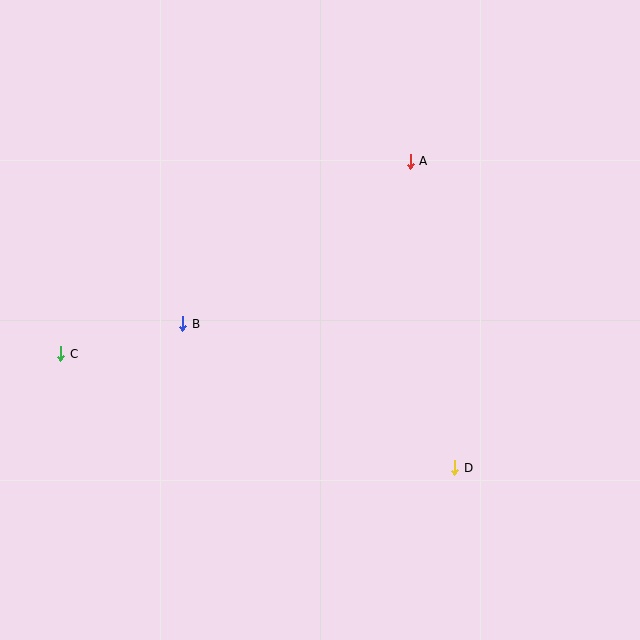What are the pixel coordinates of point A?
Point A is at (410, 161).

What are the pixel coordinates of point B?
Point B is at (183, 324).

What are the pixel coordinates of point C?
Point C is at (61, 354).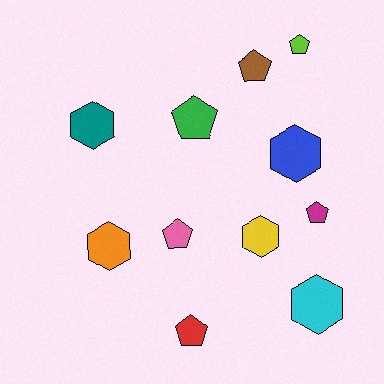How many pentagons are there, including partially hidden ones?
There are 6 pentagons.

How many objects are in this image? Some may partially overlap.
There are 11 objects.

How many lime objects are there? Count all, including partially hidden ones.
There is 1 lime object.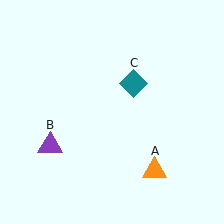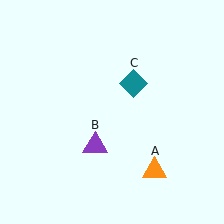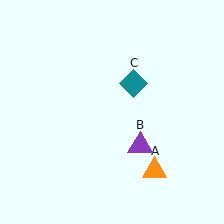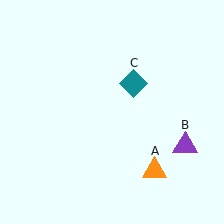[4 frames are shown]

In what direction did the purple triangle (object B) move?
The purple triangle (object B) moved right.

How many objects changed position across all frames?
1 object changed position: purple triangle (object B).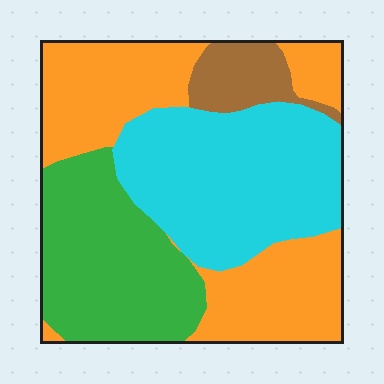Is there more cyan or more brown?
Cyan.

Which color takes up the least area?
Brown, at roughly 5%.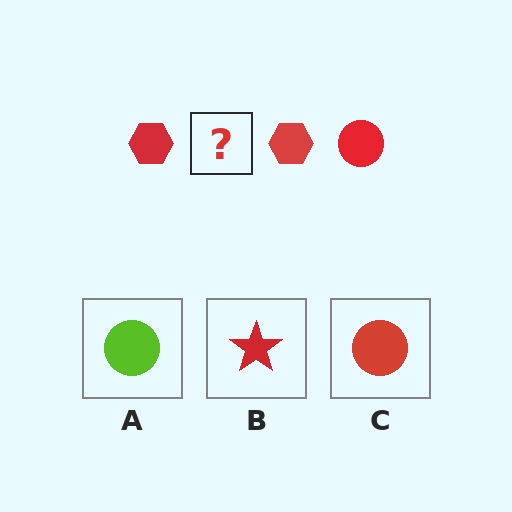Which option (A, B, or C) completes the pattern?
C.